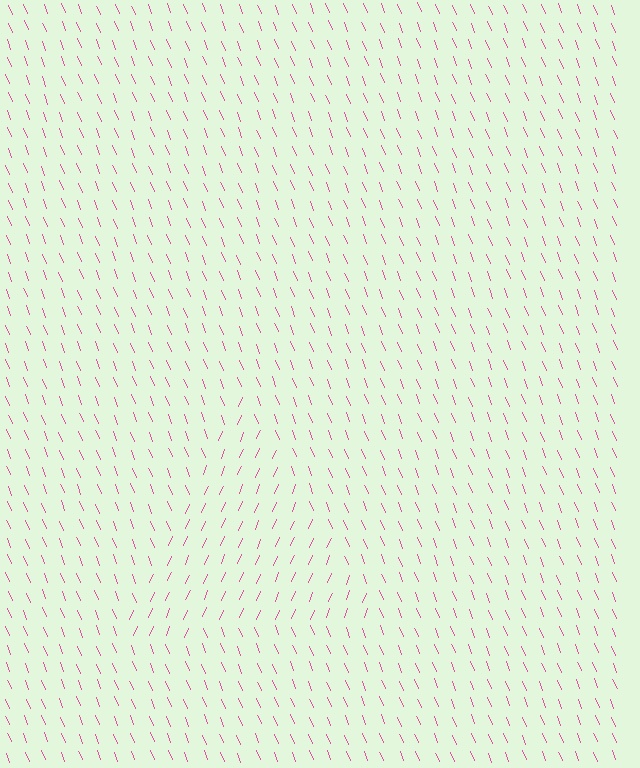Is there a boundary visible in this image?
Yes, there is a texture boundary formed by a change in line orientation.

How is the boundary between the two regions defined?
The boundary is defined purely by a change in line orientation (approximately 45 degrees difference). All lines are the same color and thickness.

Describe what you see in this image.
The image is filled with small pink line segments. A triangle region in the image has lines oriented differently from the surrounding lines, creating a visible texture boundary.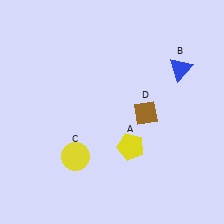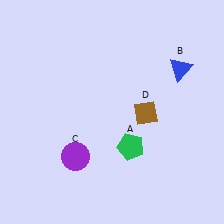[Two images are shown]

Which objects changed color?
A changed from yellow to green. C changed from yellow to purple.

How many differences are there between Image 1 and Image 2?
There are 2 differences between the two images.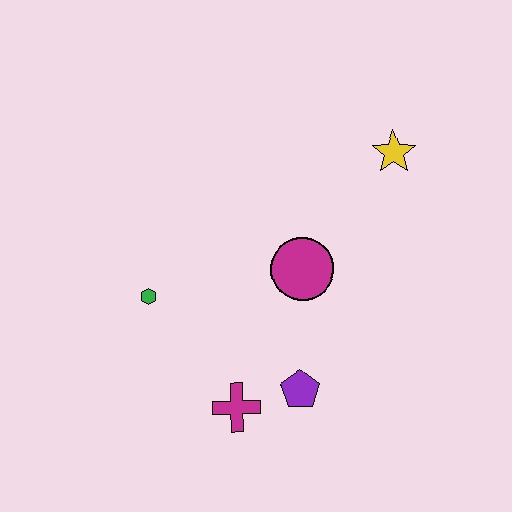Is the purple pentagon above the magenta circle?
No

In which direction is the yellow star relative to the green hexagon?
The yellow star is to the right of the green hexagon.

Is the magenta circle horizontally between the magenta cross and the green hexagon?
No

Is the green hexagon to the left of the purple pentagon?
Yes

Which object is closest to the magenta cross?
The purple pentagon is closest to the magenta cross.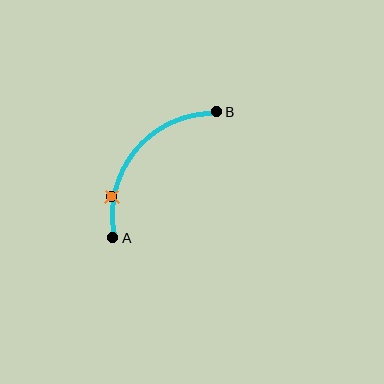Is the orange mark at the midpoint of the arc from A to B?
No. The orange mark lies on the arc but is closer to endpoint A. The arc midpoint would be at the point on the curve equidistant along the arc from both A and B.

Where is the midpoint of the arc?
The arc midpoint is the point on the curve farthest from the straight line joining A and B. It sits above and to the left of that line.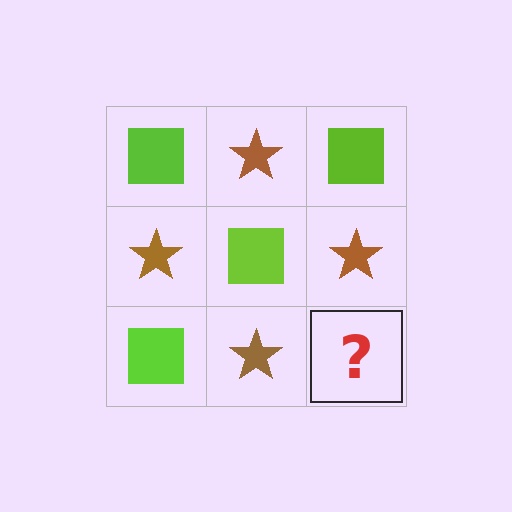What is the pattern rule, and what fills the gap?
The rule is that it alternates lime square and brown star in a checkerboard pattern. The gap should be filled with a lime square.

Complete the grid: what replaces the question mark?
The question mark should be replaced with a lime square.